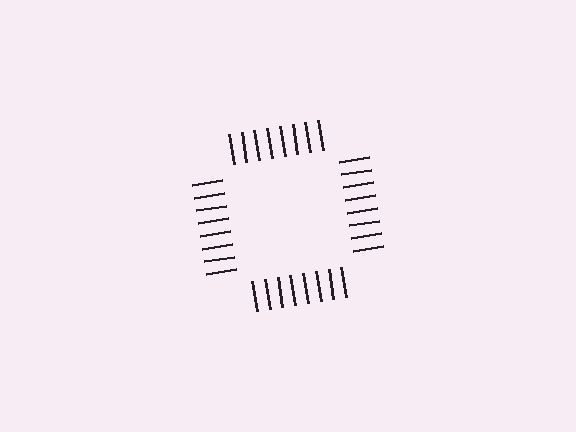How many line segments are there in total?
32 — 8 along each of the 4 edges.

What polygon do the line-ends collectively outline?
An illusory square — the line segments terminate on its edges but no continuous stroke is drawn.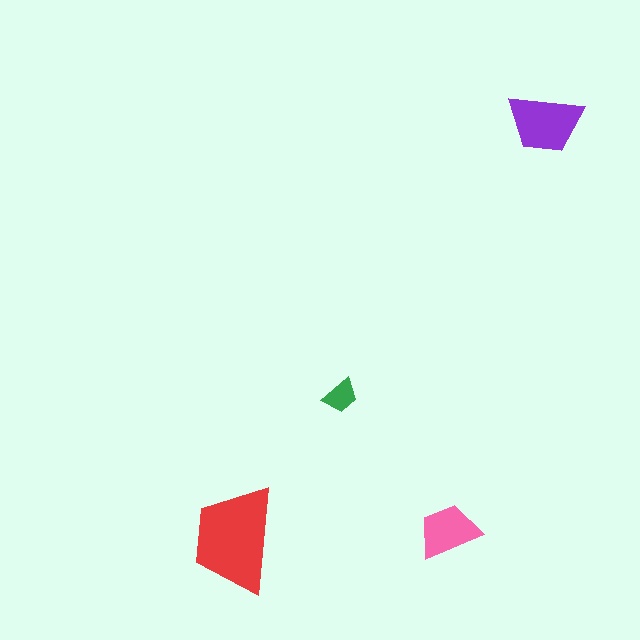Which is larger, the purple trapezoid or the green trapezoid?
The purple one.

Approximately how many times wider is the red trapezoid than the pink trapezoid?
About 1.5 times wider.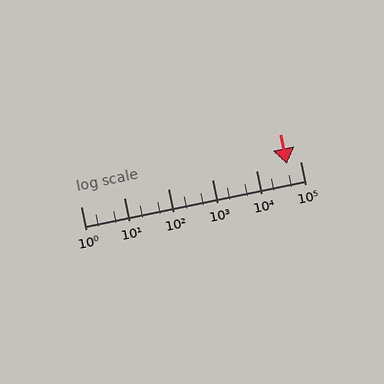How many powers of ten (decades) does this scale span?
The scale spans 5 decades, from 1 to 100000.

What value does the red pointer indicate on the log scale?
The pointer indicates approximately 50000.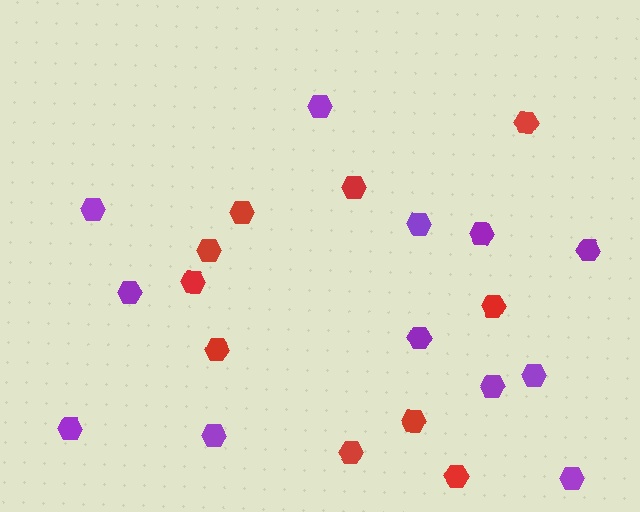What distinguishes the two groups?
There are 2 groups: one group of purple hexagons (12) and one group of red hexagons (10).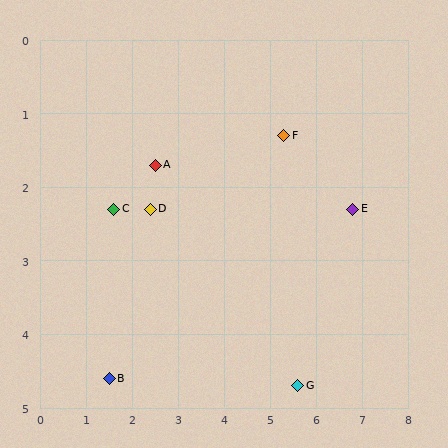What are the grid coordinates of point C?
Point C is at approximately (1.6, 2.3).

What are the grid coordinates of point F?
Point F is at approximately (5.3, 1.3).